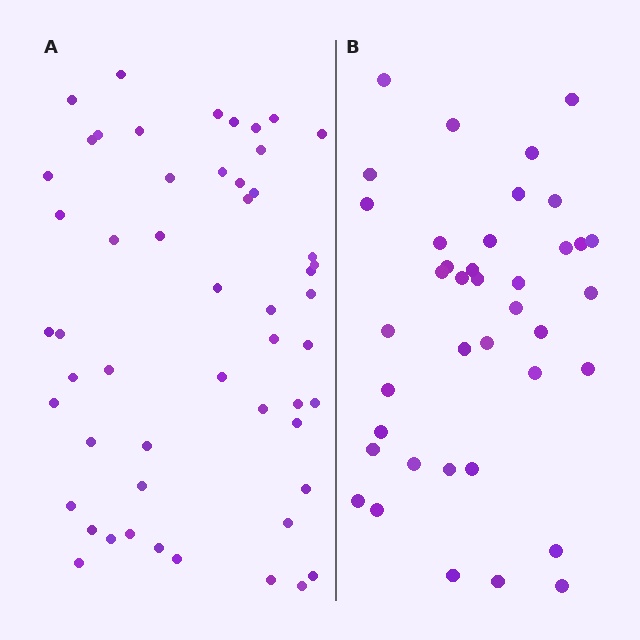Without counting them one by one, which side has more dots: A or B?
Region A (the left region) has more dots.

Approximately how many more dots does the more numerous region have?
Region A has approximately 15 more dots than region B.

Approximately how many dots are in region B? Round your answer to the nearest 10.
About 40 dots. (The exact count is 39, which rounds to 40.)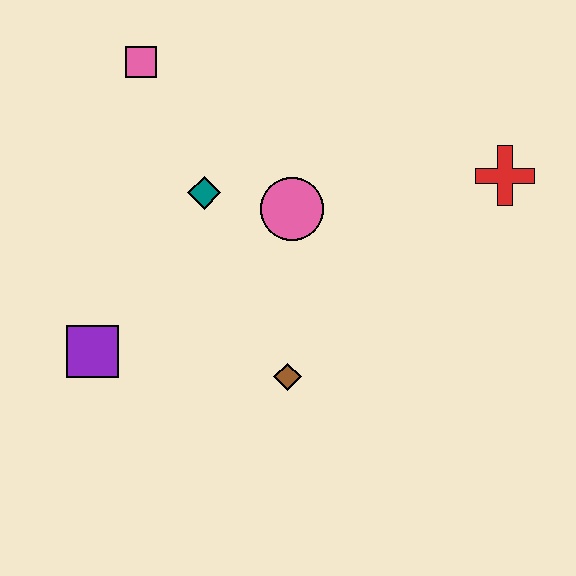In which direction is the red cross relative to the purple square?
The red cross is to the right of the purple square.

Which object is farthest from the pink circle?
The purple square is farthest from the pink circle.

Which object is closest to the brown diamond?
The pink circle is closest to the brown diamond.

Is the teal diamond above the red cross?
No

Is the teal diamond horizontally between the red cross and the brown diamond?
No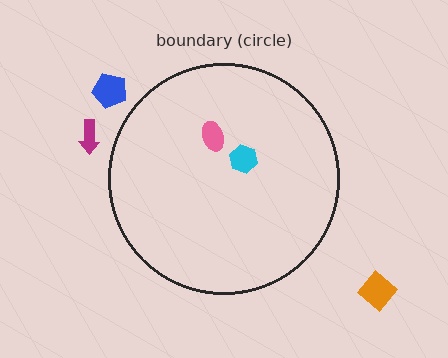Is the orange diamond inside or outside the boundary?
Outside.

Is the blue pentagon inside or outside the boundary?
Outside.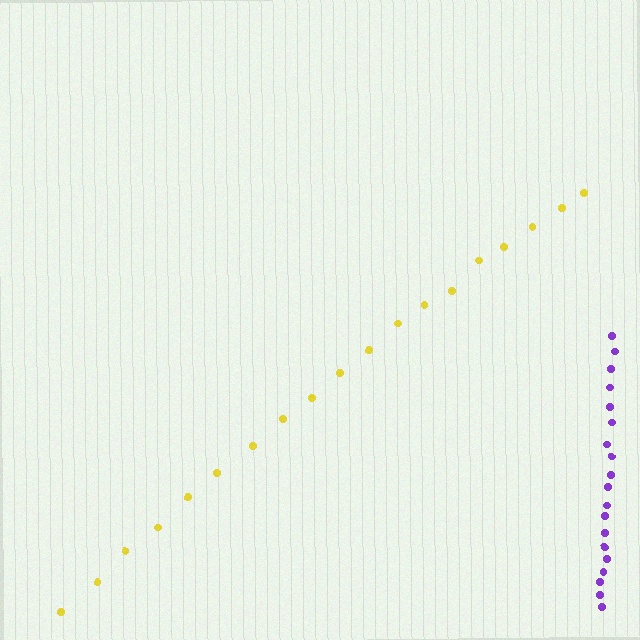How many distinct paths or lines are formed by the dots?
There are 2 distinct paths.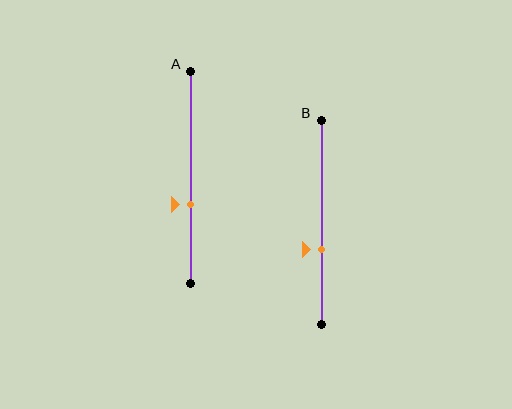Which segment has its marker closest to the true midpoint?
Segment A has its marker closest to the true midpoint.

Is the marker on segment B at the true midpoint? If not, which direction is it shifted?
No, the marker on segment B is shifted downward by about 13% of the segment length.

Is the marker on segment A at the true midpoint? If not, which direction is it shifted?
No, the marker on segment A is shifted downward by about 13% of the segment length.